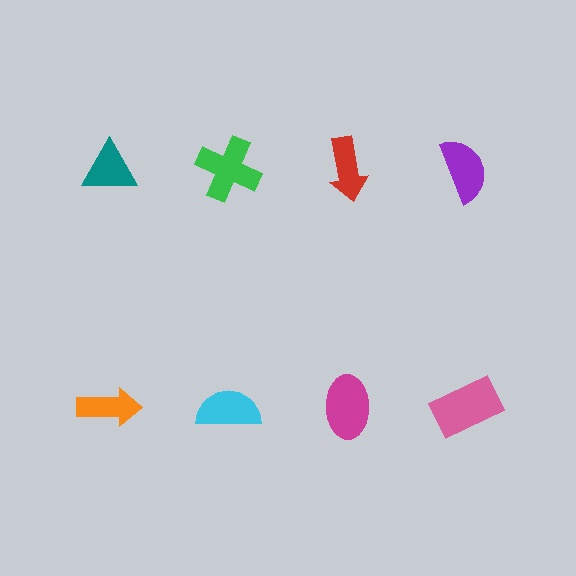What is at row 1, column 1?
A teal triangle.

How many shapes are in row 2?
4 shapes.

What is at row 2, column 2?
A cyan semicircle.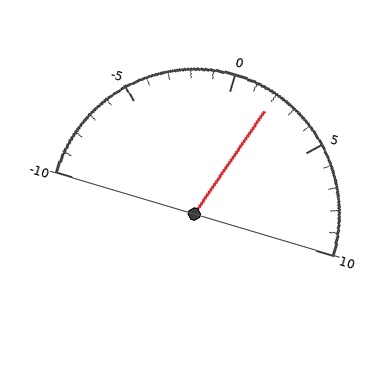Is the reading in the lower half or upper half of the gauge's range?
The reading is in the upper half of the range (-10 to 10).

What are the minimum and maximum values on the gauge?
The gauge ranges from -10 to 10.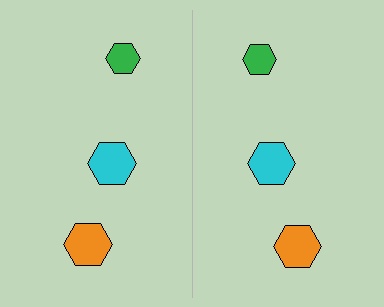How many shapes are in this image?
There are 6 shapes in this image.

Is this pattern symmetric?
Yes, this pattern has bilateral (reflection) symmetry.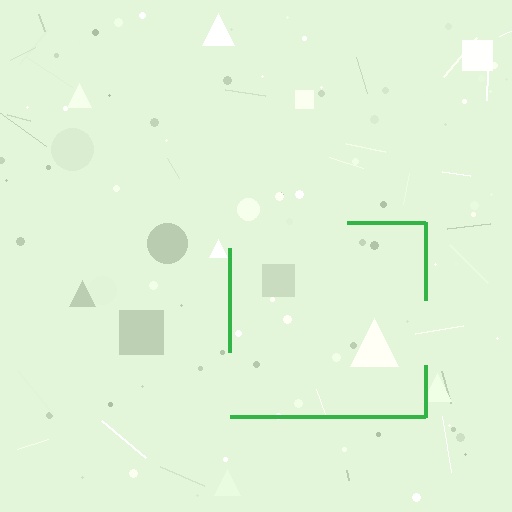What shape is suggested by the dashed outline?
The dashed outline suggests a square.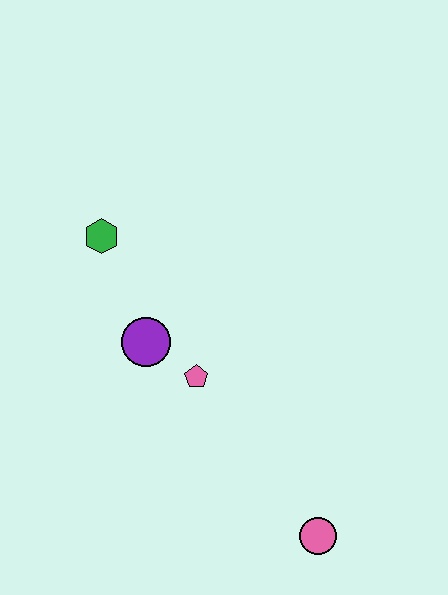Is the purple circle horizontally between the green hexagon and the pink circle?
Yes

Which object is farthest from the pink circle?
The green hexagon is farthest from the pink circle.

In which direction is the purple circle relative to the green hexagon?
The purple circle is below the green hexagon.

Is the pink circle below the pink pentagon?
Yes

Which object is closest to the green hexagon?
The purple circle is closest to the green hexagon.